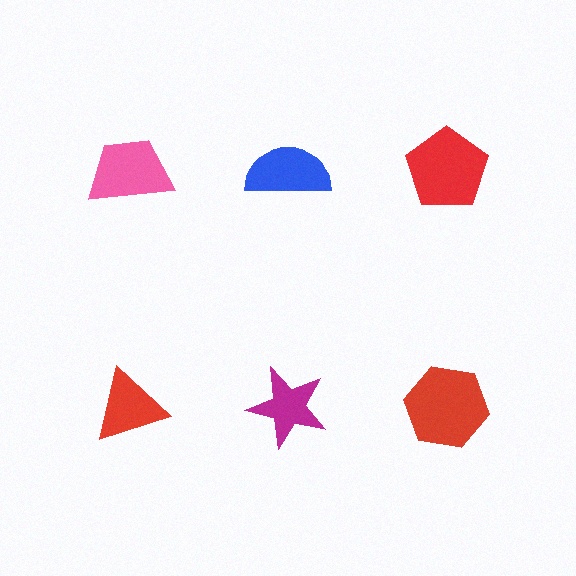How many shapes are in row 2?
3 shapes.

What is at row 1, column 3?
A red pentagon.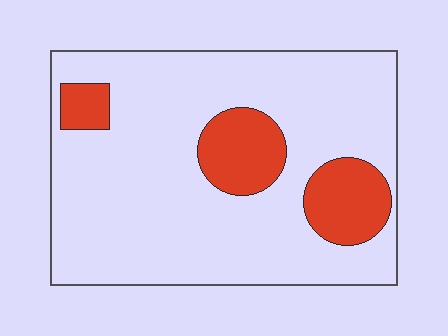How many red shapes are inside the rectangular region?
3.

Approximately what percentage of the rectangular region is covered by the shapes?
Approximately 20%.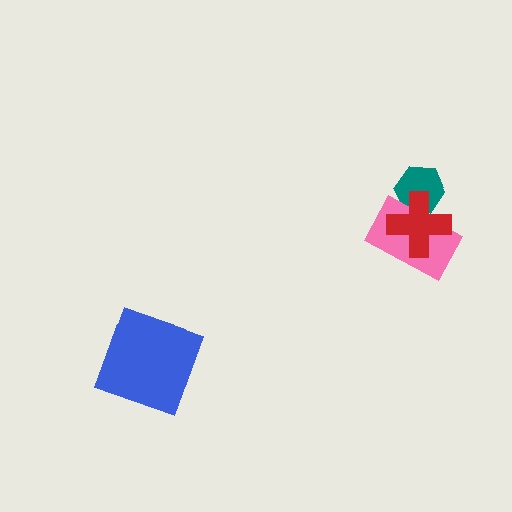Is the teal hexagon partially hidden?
Yes, it is partially covered by another shape.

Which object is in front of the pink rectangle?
The red cross is in front of the pink rectangle.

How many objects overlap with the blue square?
0 objects overlap with the blue square.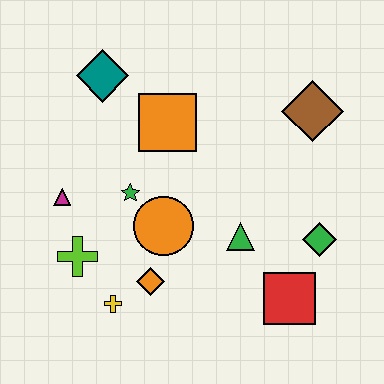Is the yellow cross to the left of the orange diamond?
Yes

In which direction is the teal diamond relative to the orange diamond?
The teal diamond is above the orange diamond.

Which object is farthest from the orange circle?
The brown diamond is farthest from the orange circle.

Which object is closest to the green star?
The orange circle is closest to the green star.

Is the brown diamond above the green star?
Yes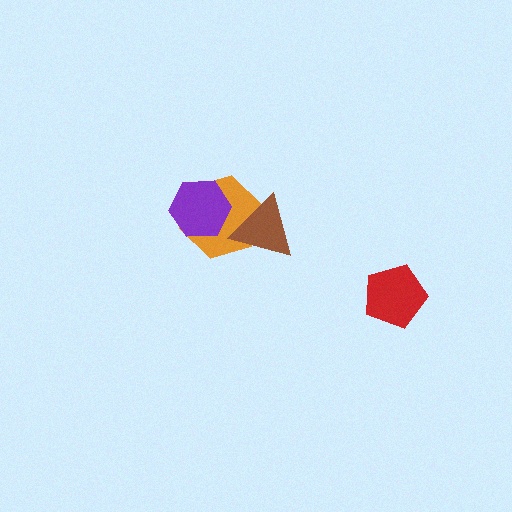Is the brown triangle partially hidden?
No, no other shape covers it.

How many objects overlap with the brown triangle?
1 object overlaps with the brown triangle.